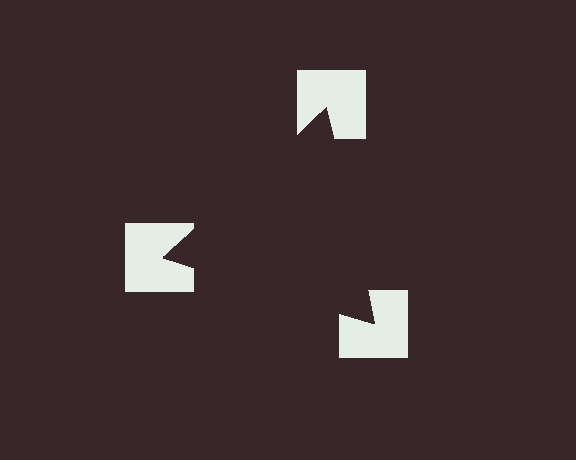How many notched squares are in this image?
There are 3 — one at each vertex of the illusory triangle.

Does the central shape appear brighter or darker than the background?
It typically appears slightly darker than the background, even though no actual brightness change is drawn.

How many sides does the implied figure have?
3 sides.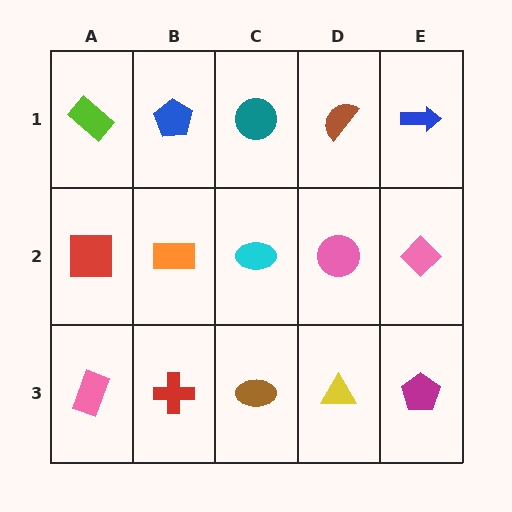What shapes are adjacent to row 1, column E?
A pink diamond (row 2, column E), a brown semicircle (row 1, column D).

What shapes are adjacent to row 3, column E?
A pink diamond (row 2, column E), a yellow triangle (row 3, column D).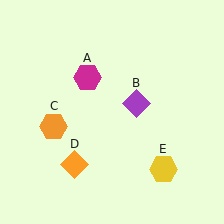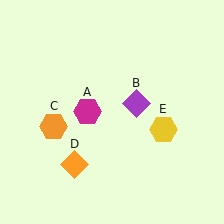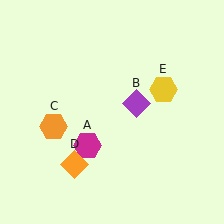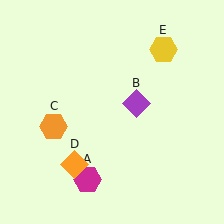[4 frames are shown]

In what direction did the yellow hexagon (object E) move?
The yellow hexagon (object E) moved up.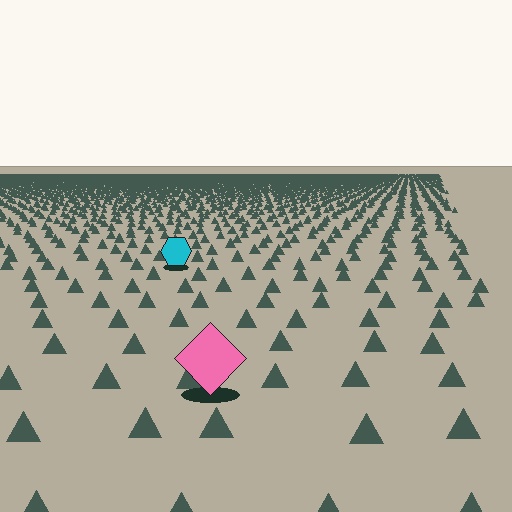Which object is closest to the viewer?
The pink diamond is closest. The texture marks near it are larger and more spread out.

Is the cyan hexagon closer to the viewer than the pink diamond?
No. The pink diamond is closer — you can tell from the texture gradient: the ground texture is coarser near it.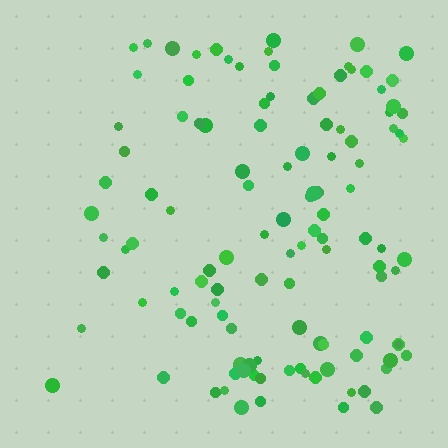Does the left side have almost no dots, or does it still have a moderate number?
Still a moderate number, just noticeably fewer than the right.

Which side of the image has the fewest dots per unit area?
The left.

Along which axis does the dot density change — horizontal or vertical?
Horizontal.